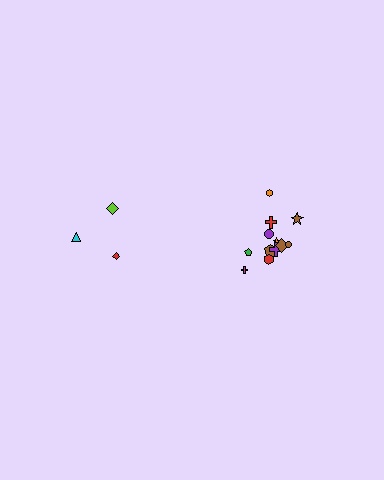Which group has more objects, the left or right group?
The right group.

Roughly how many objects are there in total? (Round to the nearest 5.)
Roughly 15 objects in total.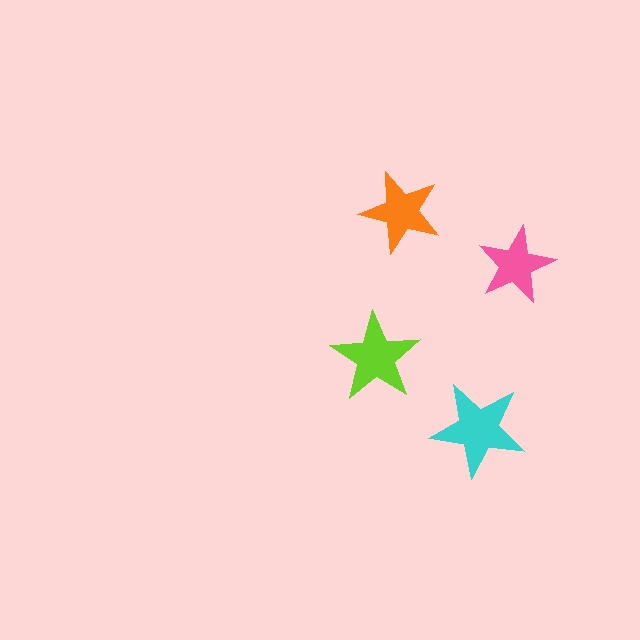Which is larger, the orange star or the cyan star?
The cyan one.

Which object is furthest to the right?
The pink star is rightmost.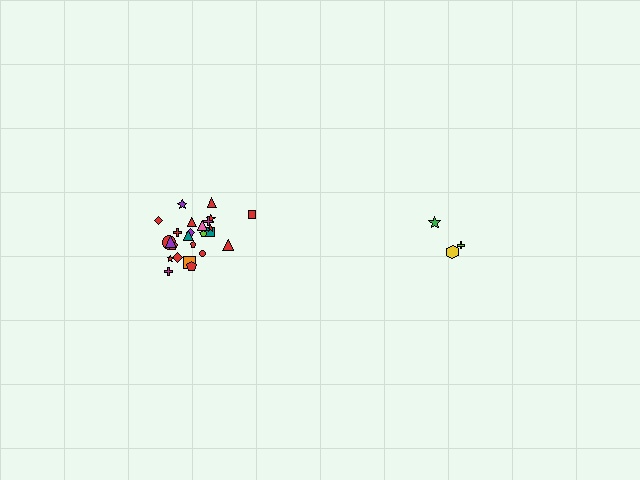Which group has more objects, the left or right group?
The left group.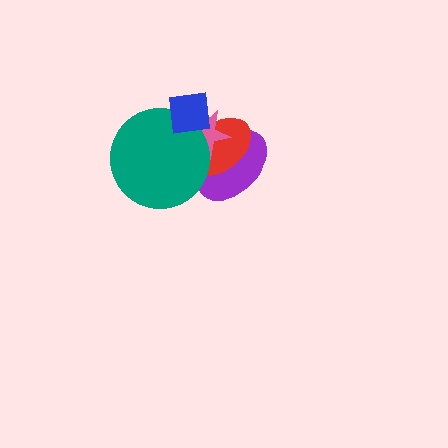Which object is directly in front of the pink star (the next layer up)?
The teal circle is directly in front of the pink star.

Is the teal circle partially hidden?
Yes, it is partially covered by another shape.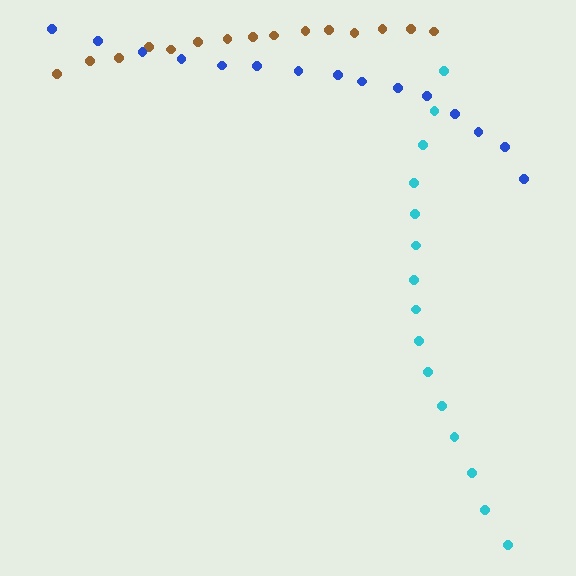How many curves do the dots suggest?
There are 3 distinct paths.